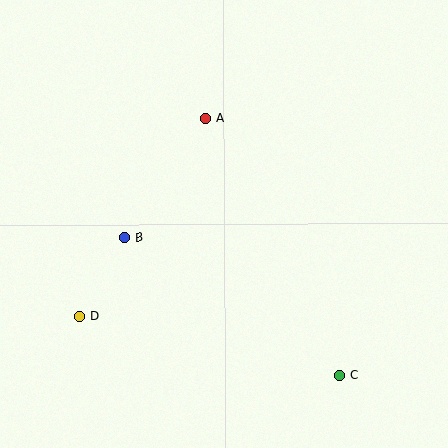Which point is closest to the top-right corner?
Point A is closest to the top-right corner.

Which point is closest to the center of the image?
Point B at (124, 237) is closest to the center.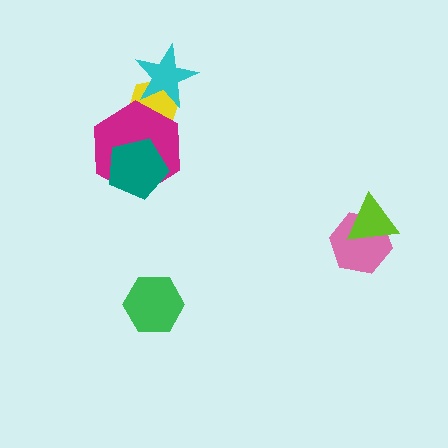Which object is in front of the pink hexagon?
The lime triangle is in front of the pink hexagon.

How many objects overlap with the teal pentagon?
1 object overlaps with the teal pentagon.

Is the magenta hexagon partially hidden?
Yes, it is partially covered by another shape.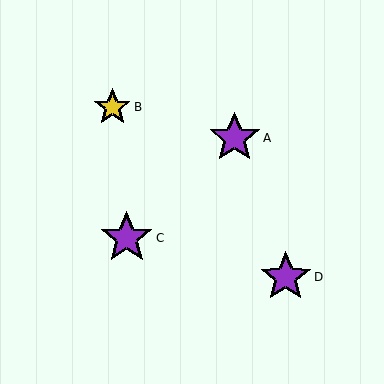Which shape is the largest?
The purple star (labeled C) is the largest.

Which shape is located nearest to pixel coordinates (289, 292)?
The purple star (labeled D) at (286, 277) is nearest to that location.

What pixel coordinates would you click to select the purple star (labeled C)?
Click at (127, 238) to select the purple star C.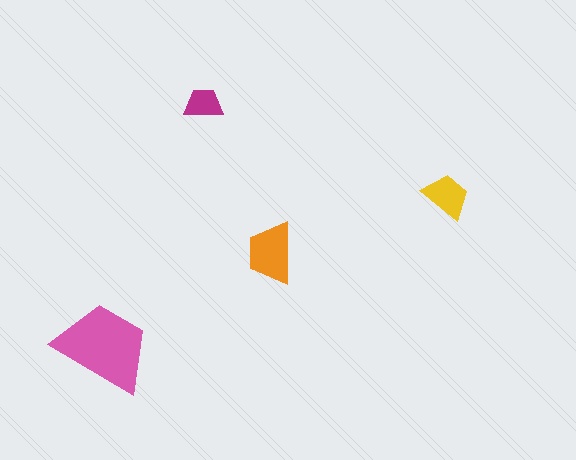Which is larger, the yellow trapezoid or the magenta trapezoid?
The yellow one.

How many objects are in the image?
There are 4 objects in the image.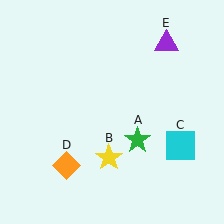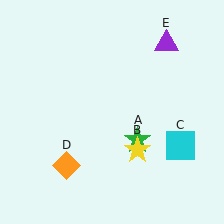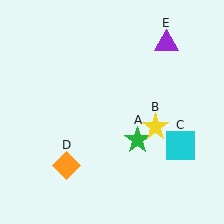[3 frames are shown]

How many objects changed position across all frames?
1 object changed position: yellow star (object B).